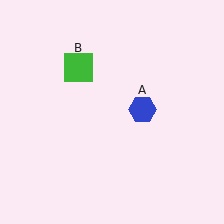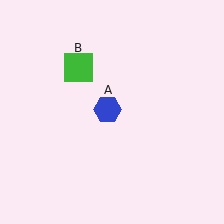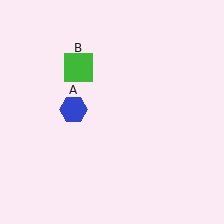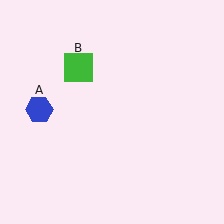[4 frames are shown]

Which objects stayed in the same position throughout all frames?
Green square (object B) remained stationary.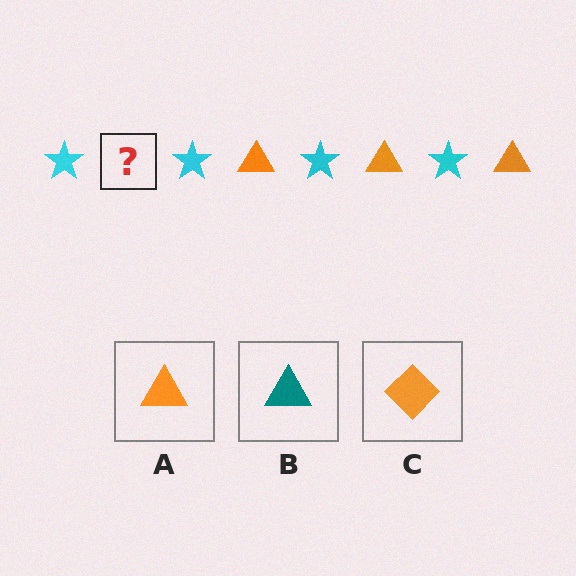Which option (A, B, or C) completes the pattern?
A.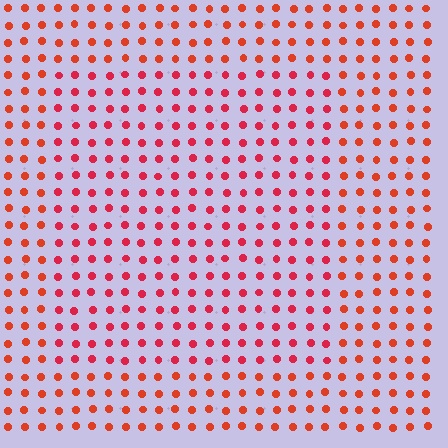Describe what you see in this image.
The image is filled with small red elements in a uniform arrangement. A rectangle-shaped region is visible where the elements are tinted to a slightly different hue, forming a subtle color boundary.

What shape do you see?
I see a rectangle.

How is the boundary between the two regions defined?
The boundary is defined purely by a slight shift in hue (about 21 degrees). Spacing, size, and orientation are identical on both sides.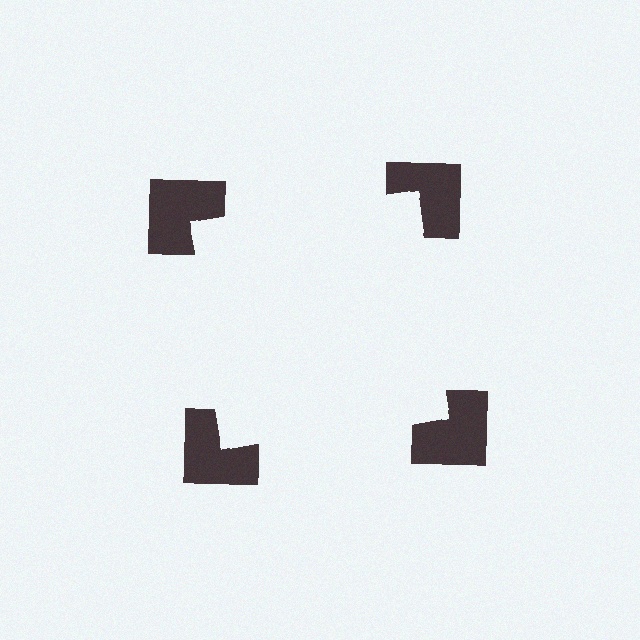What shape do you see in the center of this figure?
An illusory square — its edges are inferred from the aligned wedge cuts in the notched squares, not physically drawn.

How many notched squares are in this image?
There are 4 — one at each vertex of the illusory square.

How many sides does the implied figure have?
4 sides.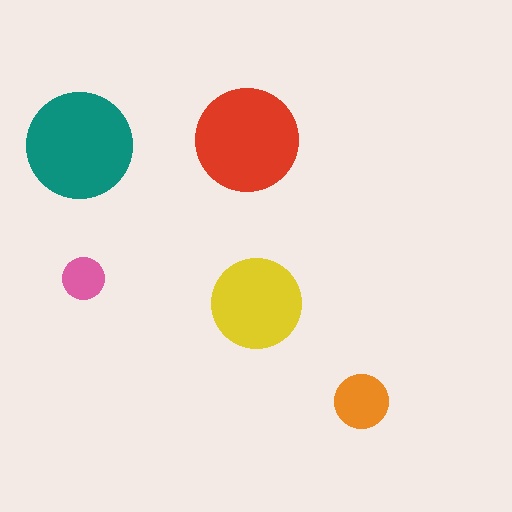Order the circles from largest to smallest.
the teal one, the red one, the yellow one, the orange one, the pink one.